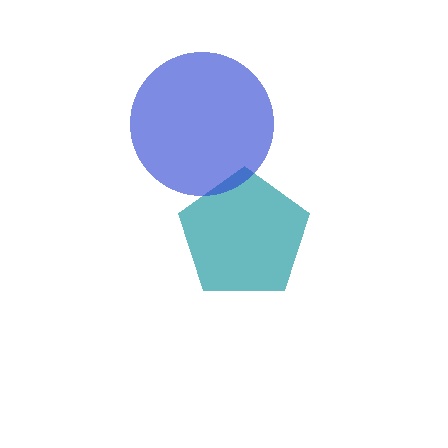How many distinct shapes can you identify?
There are 2 distinct shapes: a teal pentagon, a blue circle.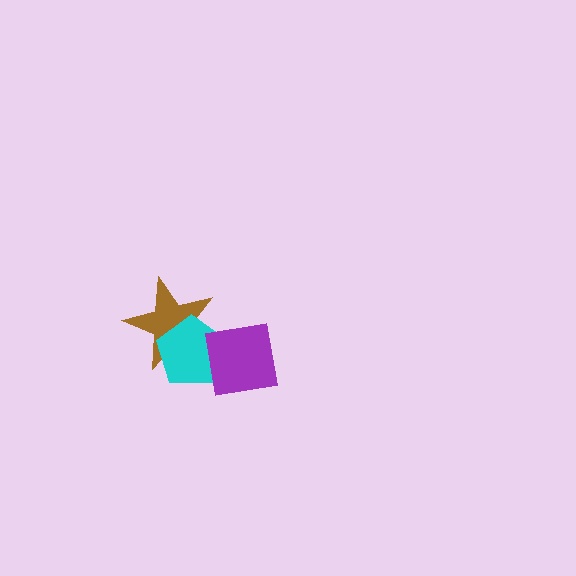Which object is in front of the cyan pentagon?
The purple square is in front of the cyan pentagon.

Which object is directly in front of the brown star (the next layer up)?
The cyan pentagon is directly in front of the brown star.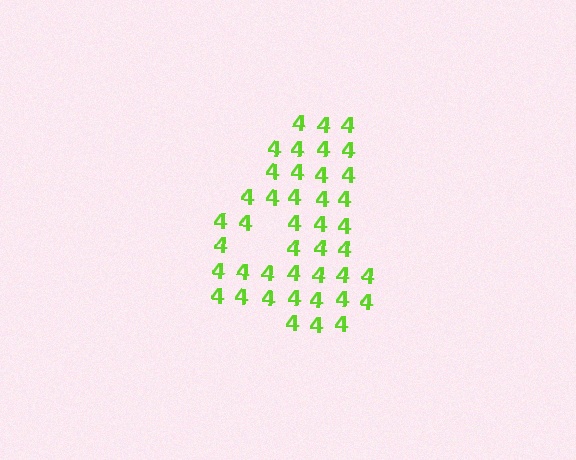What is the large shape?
The large shape is the digit 4.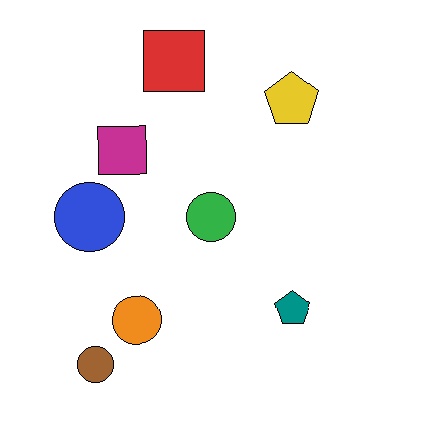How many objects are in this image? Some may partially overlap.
There are 8 objects.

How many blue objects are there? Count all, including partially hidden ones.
There is 1 blue object.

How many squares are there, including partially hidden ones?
There are 2 squares.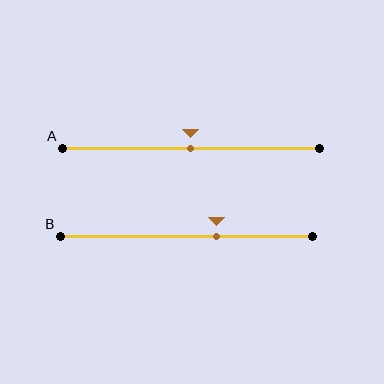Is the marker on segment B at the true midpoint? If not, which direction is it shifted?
No, the marker on segment B is shifted to the right by about 12% of the segment length.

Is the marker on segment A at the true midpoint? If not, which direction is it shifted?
Yes, the marker on segment A is at the true midpoint.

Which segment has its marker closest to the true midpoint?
Segment A has its marker closest to the true midpoint.